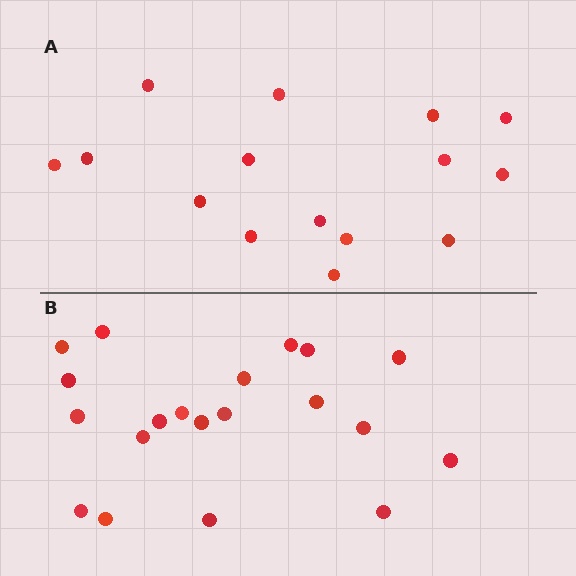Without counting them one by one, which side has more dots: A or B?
Region B (the bottom region) has more dots.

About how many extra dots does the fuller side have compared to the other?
Region B has about 5 more dots than region A.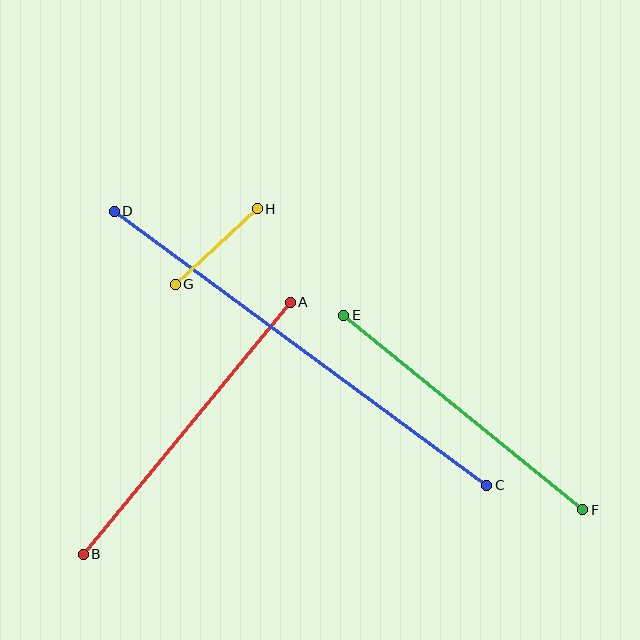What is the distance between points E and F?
The distance is approximately 308 pixels.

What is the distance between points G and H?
The distance is approximately 111 pixels.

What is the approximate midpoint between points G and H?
The midpoint is at approximately (216, 247) pixels.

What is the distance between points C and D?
The distance is approximately 462 pixels.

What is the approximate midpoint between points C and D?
The midpoint is at approximately (300, 348) pixels.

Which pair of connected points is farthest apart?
Points C and D are farthest apart.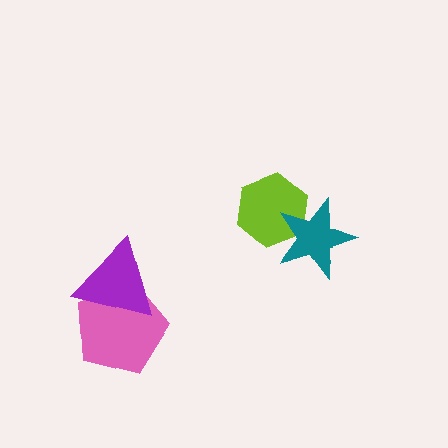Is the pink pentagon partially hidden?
Yes, it is partially covered by another shape.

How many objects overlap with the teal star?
1 object overlaps with the teal star.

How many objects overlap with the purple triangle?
1 object overlaps with the purple triangle.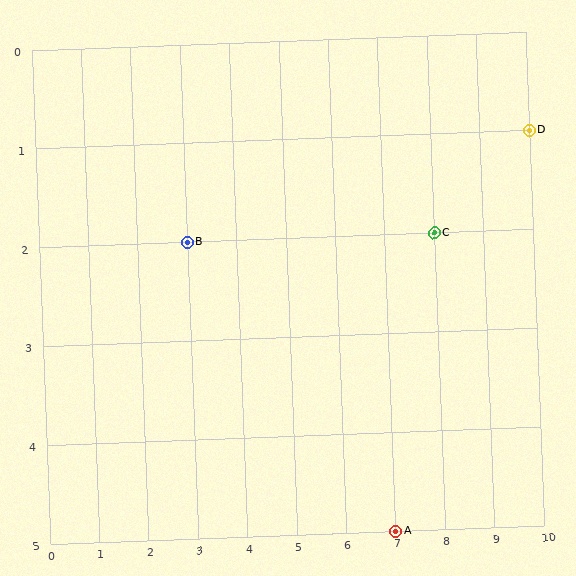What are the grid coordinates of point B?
Point B is at grid coordinates (3, 2).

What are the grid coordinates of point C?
Point C is at grid coordinates (8, 2).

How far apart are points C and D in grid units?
Points C and D are 2 columns and 1 row apart (about 2.2 grid units diagonally).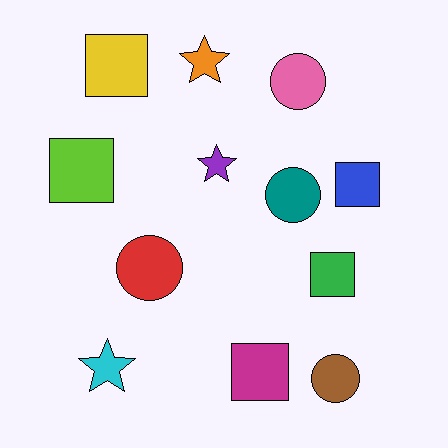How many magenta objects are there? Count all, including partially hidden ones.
There is 1 magenta object.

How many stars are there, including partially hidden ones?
There are 3 stars.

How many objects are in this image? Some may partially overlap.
There are 12 objects.